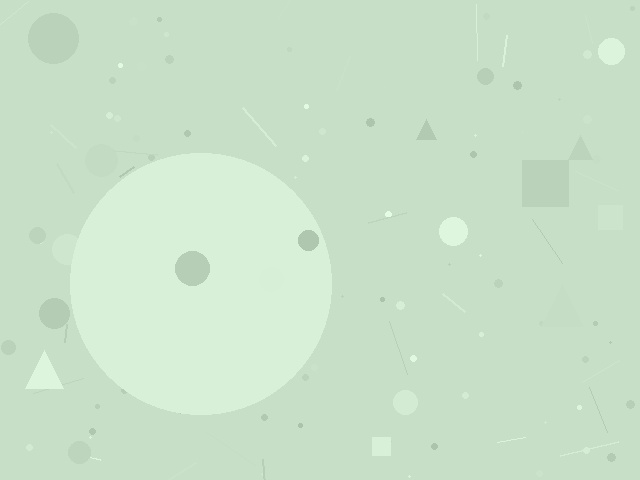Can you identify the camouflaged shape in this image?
The camouflaged shape is a circle.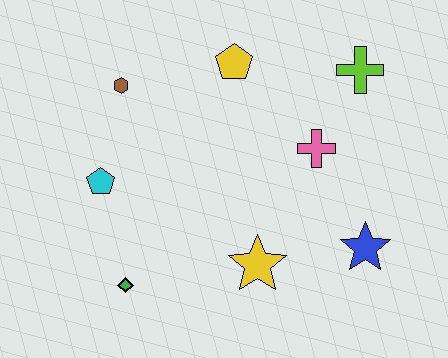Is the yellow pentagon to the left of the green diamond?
No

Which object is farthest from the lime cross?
The green diamond is farthest from the lime cross.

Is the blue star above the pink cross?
No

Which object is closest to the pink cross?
The lime cross is closest to the pink cross.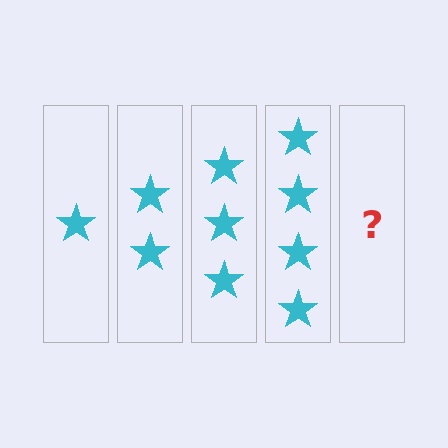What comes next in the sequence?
The next element should be 5 stars.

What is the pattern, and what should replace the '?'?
The pattern is that each step adds one more star. The '?' should be 5 stars.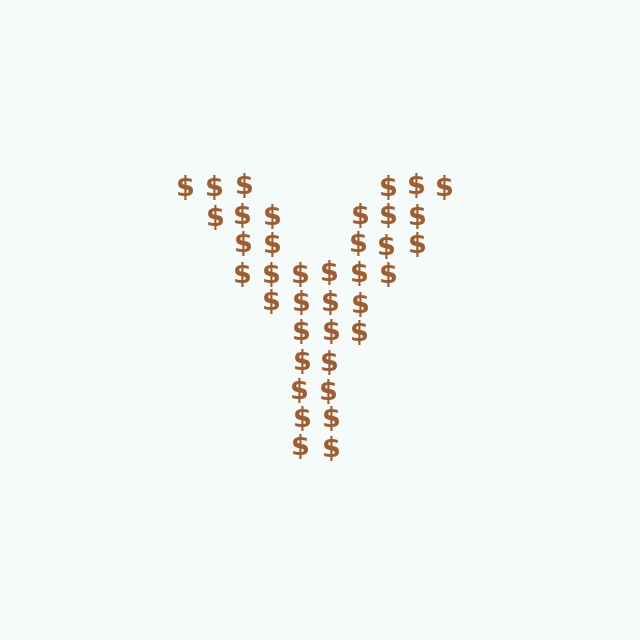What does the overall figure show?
The overall figure shows the letter Y.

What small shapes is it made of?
It is made of small dollar signs.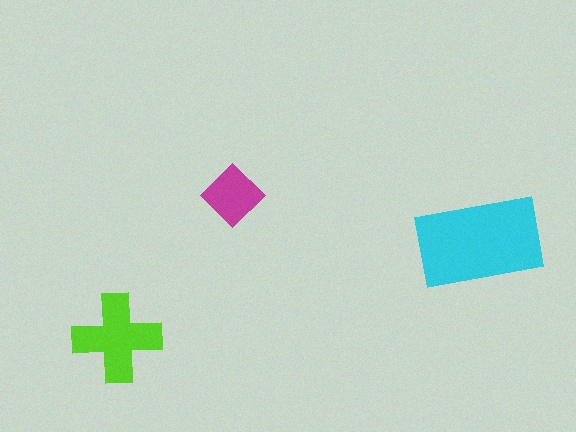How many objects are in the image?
There are 3 objects in the image.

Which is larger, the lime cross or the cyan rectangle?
The cyan rectangle.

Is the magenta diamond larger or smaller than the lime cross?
Smaller.